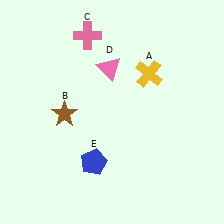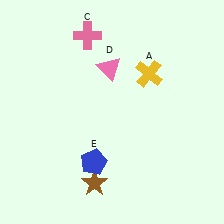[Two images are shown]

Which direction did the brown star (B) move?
The brown star (B) moved down.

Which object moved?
The brown star (B) moved down.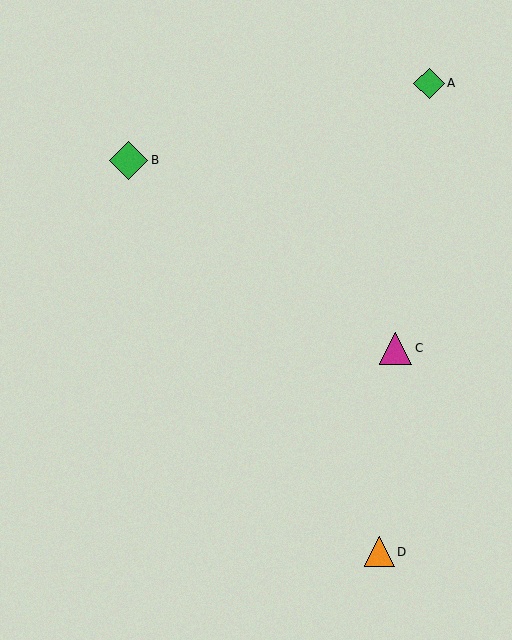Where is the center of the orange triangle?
The center of the orange triangle is at (380, 552).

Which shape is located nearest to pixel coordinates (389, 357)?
The magenta triangle (labeled C) at (396, 348) is nearest to that location.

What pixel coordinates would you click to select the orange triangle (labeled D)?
Click at (380, 552) to select the orange triangle D.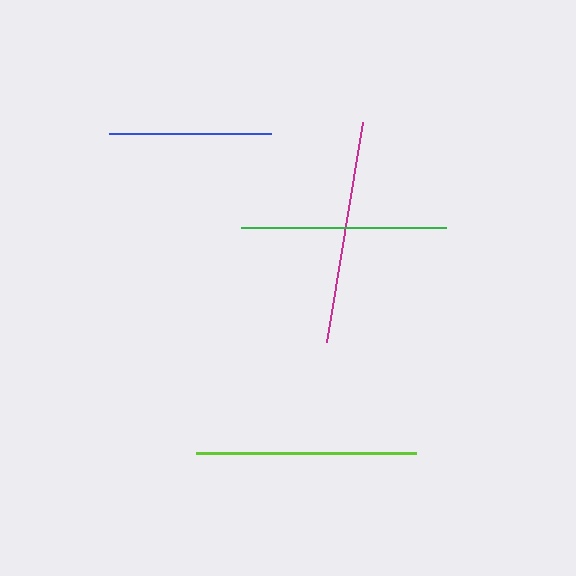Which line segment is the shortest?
The blue line is the shortest at approximately 162 pixels.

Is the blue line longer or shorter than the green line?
The green line is longer than the blue line.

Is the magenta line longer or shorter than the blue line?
The magenta line is longer than the blue line.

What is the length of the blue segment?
The blue segment is approximately 162 pixels long.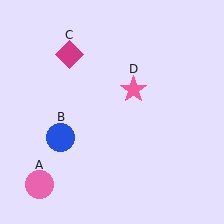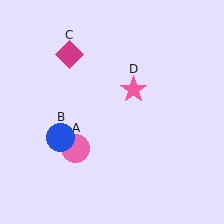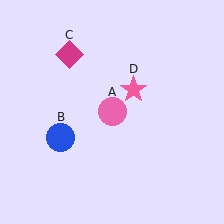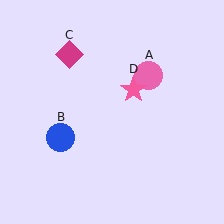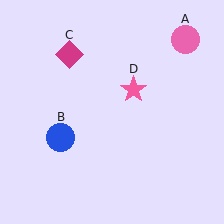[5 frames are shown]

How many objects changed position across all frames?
1 object changed position: pink circle (object A).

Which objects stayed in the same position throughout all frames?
Blue circle (object B) and magenta diamond (object C) and pink star (object D) remained stationary.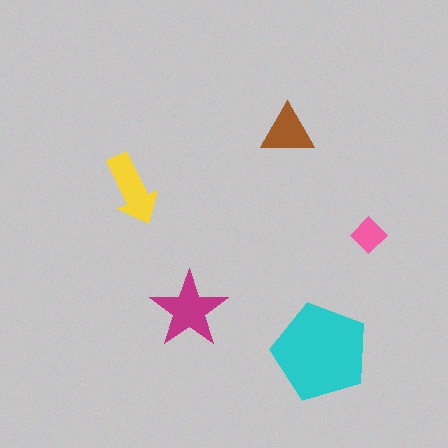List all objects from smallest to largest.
The pink diamond, the brown triangle, the yellow arrow, the magenta star, the cyan pentagon.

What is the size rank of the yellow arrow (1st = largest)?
3rd.